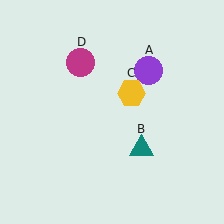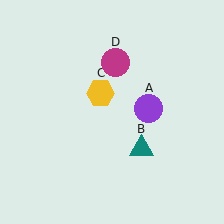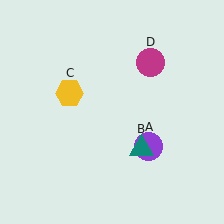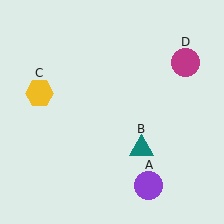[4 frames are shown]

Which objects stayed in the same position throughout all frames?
Teal triangle (object B) remained stationary.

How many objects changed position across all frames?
3 objects changed position: purple circle (object A), yellow hexagon (object C), magenta circle (object D).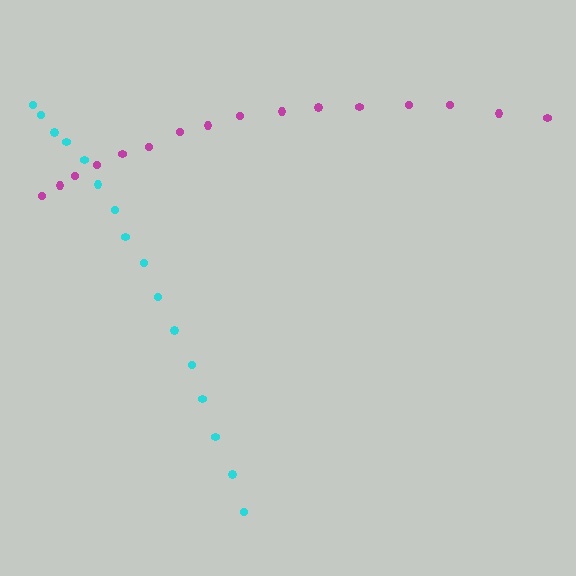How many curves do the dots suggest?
There are 2 distinct paths.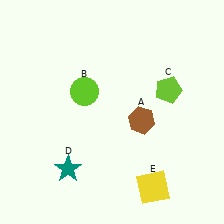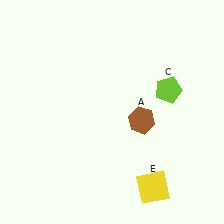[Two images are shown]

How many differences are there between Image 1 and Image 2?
There are 2 differences between the two images.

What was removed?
The teal star (D), the lime circle (B) were removed in Image 2.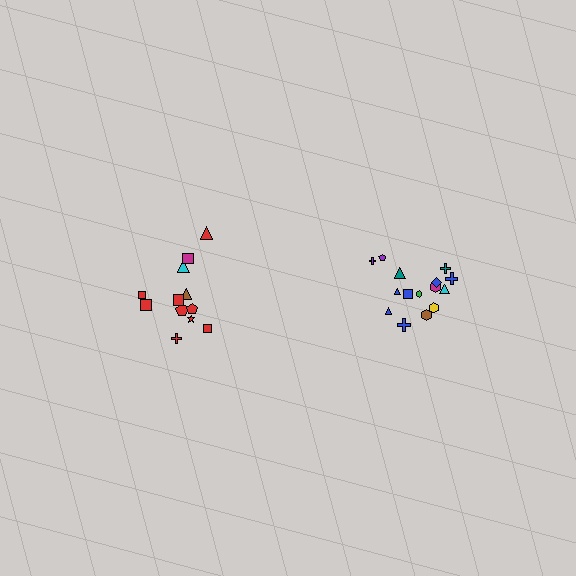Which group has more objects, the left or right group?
The right group.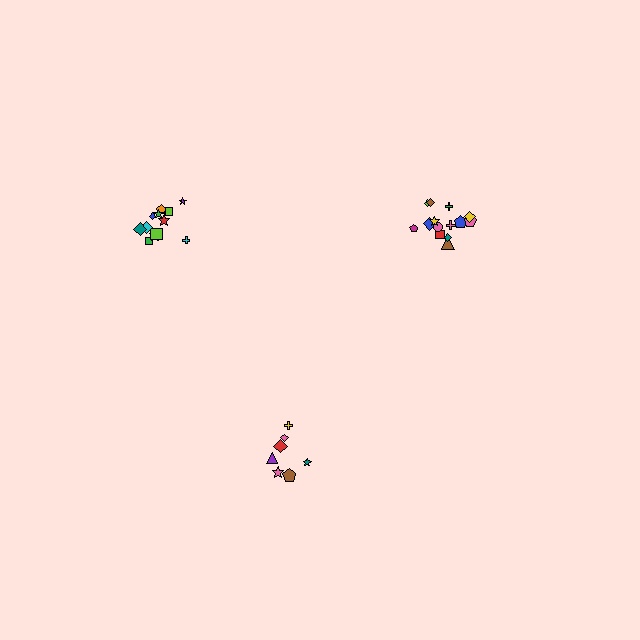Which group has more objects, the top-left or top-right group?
The top-right group.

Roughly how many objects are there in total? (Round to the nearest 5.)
Roughly 35 objects in total.